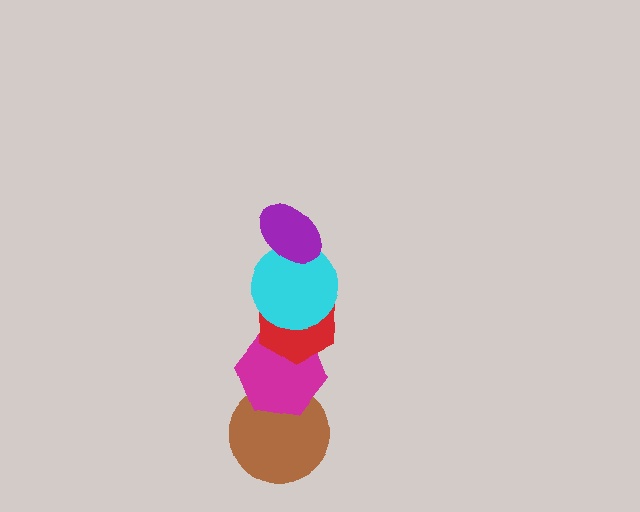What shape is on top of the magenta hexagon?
The red hexagon is on top of the magenta hexagon.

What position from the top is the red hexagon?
The red hexagon is 3rd from the top.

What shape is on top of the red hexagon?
The cyan circle is on top of the red hexagon.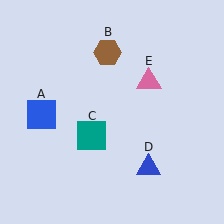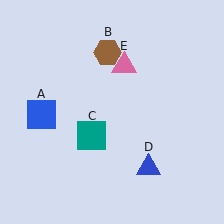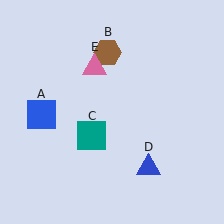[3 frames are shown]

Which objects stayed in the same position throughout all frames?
Blue square (object A) and brown hexagon (object B) and teal square (object C) and blue triangle (object D) remained stationary.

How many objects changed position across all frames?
1 object changed position: pink triangle (object E).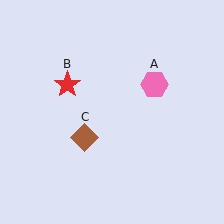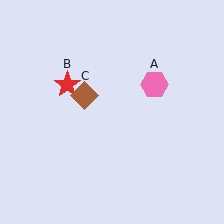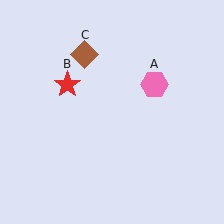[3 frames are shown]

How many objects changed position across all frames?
1 object changed position: brown diamond (object C).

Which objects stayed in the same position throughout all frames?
Pink hexagon (object A) and red star (object B) remained stationary.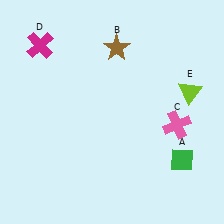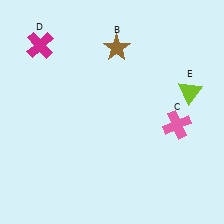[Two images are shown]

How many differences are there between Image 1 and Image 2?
There is 1 difference between the two images.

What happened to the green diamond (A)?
The green diamond (A) was removed in Image 2. It was in the bottom-right area of Image 1.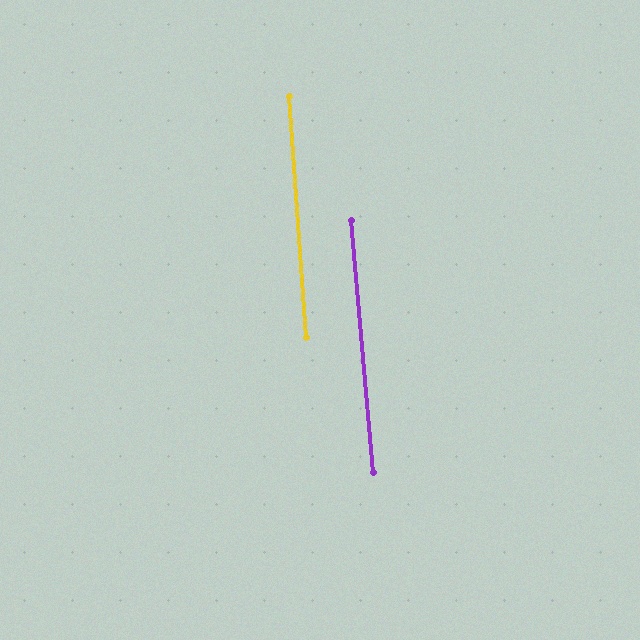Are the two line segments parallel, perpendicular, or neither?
Parallel — their directions differ by only 0.9°.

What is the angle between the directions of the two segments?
Approximately 1 degree.